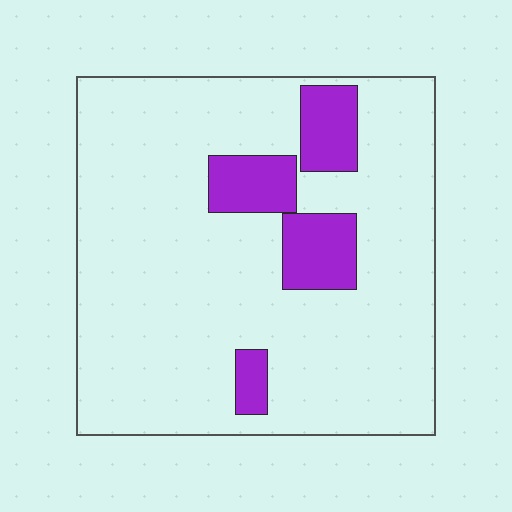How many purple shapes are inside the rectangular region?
4.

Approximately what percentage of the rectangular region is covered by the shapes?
Approximately 15%.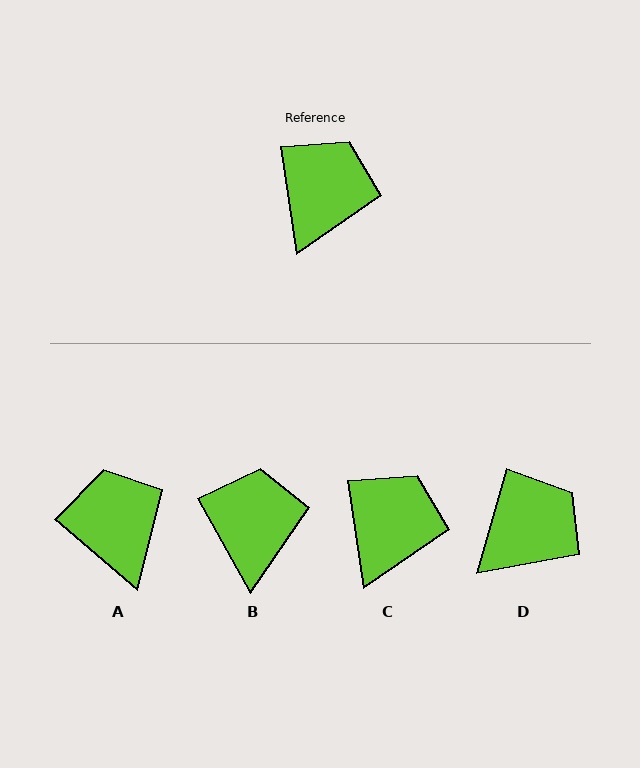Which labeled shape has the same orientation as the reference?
C.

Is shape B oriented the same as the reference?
No, it is off by about 21 degrees.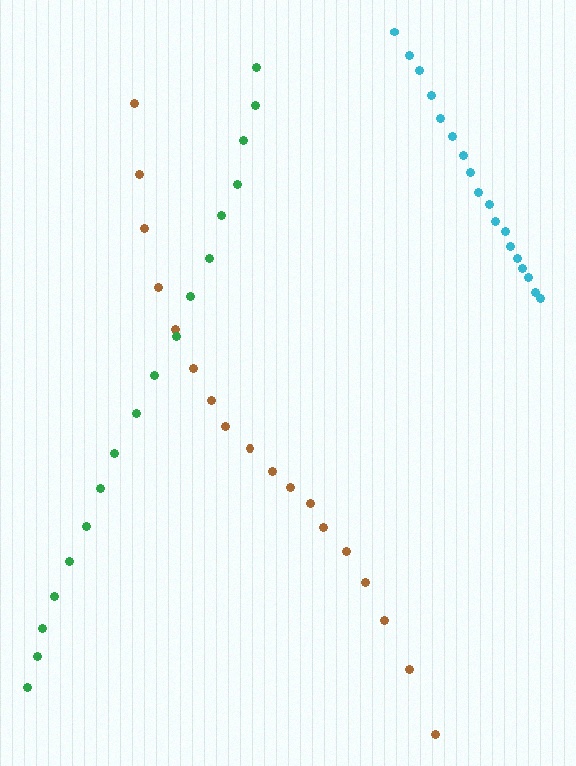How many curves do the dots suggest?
There are 3 distinct paths.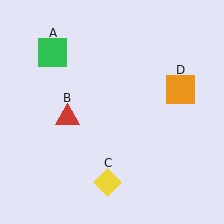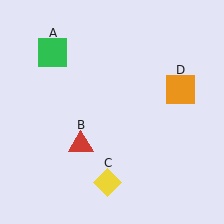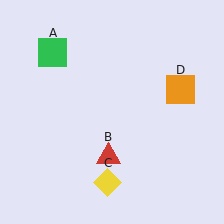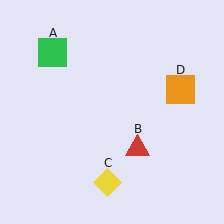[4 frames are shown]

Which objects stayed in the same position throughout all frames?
Green square (object A) and yellow diamond (object C) and orange square (object D) remained stationary.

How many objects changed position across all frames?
1 object changed position: red triangle (object B).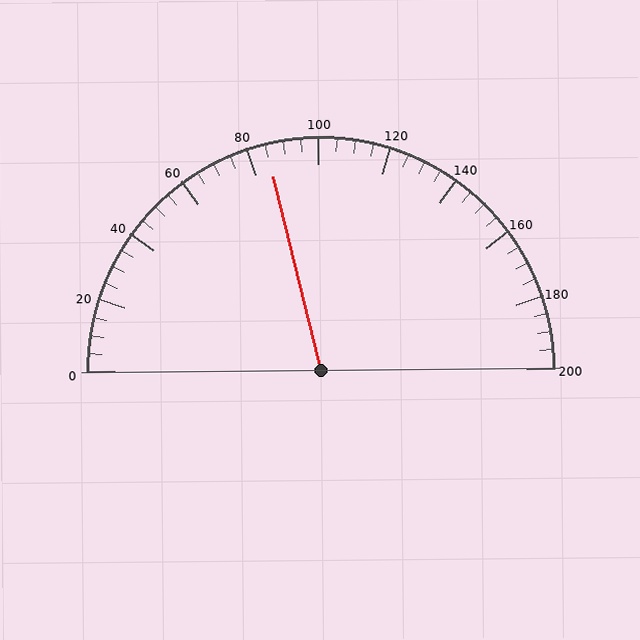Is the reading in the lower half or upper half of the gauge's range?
The reading is in the lower half of the range (0 to 200).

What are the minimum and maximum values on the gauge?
The gauge ranges from 0 to 200.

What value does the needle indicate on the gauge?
The needle indicates approximately 85.